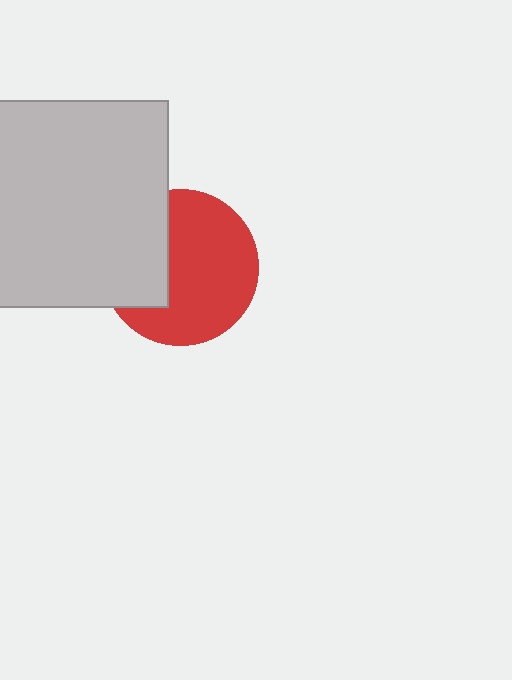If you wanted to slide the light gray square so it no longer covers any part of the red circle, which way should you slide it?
Slide it left — that is the most direct way to separate the two shapes.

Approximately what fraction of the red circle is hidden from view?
Roughly 34% of the red circle is hidden behind the light gray square.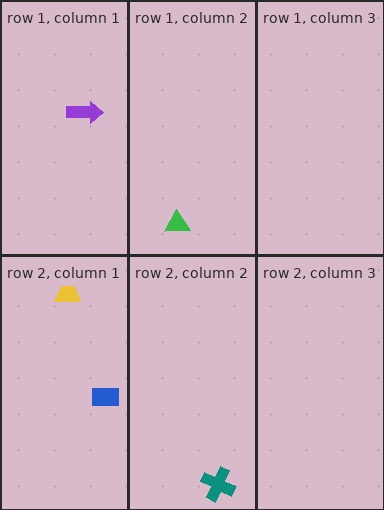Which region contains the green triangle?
The row 1, column 2 region.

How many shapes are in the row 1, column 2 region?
1.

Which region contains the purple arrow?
The row 1, column 1 region.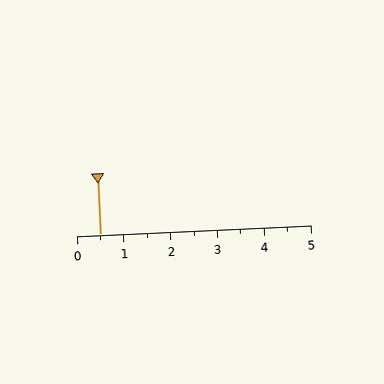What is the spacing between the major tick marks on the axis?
The major ticks are spaced 1 apart.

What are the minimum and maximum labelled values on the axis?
The axis runs from 0 to 5.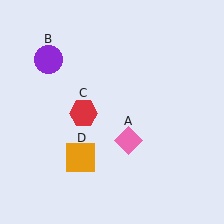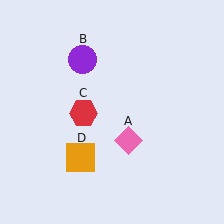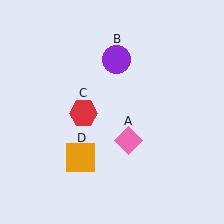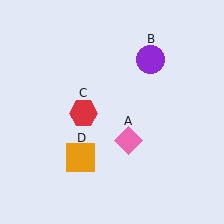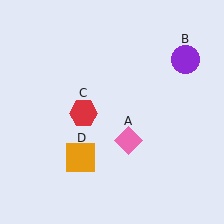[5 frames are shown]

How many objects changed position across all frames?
1 object changed position: purple circle (object B).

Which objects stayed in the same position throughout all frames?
Pink diamond (object A) and red hexagon (object C) and orange square (object D) remained stationary.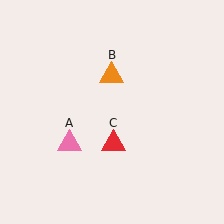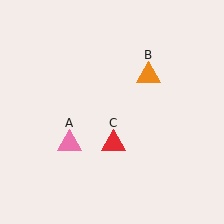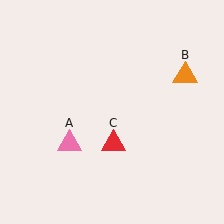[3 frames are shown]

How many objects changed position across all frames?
1 object changed position: orange triangle (object B).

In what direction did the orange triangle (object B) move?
The orange triangle (object B) moved right.